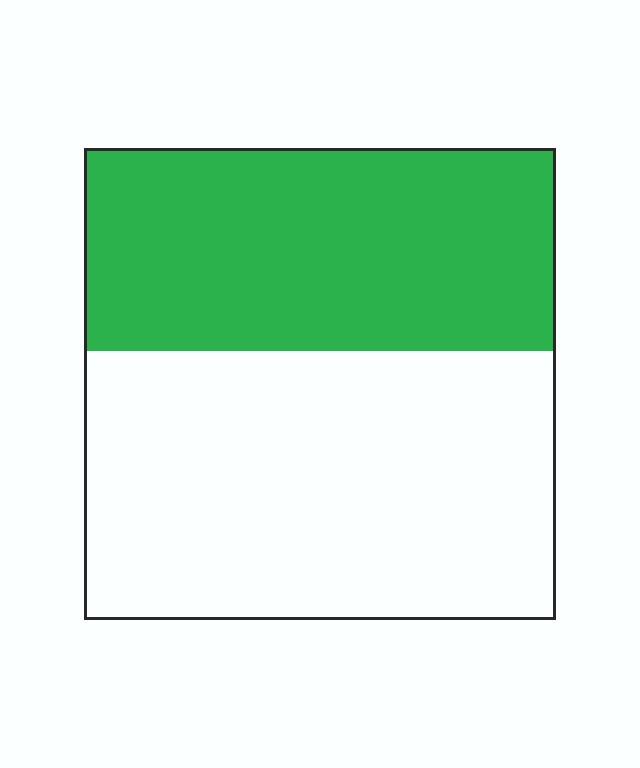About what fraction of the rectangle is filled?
About two fifths (2/5).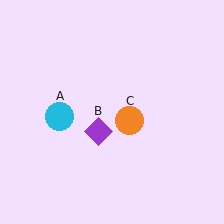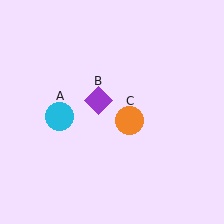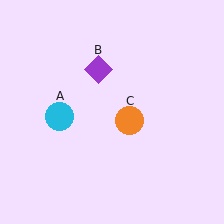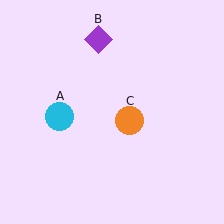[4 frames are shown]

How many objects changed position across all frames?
1 object changed position: purple diamond (object B).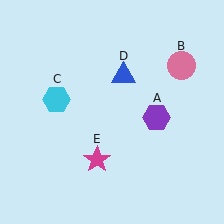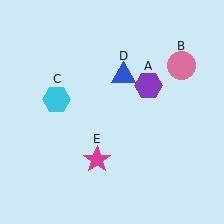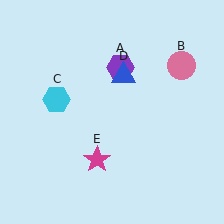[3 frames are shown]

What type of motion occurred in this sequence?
The purple hexagon (object A) rotated counterclockwise around the center of the scene.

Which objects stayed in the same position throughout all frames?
Pink circle (object B) and cyan hexagon (object C) and blue triangle (object D) and magenta star (object E) remained stationary.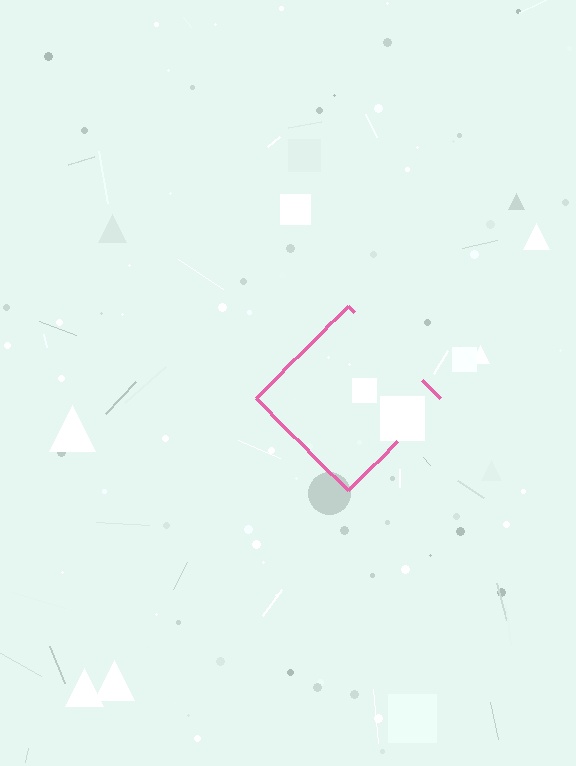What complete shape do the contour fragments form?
The contour fragments form a diamond.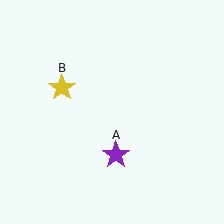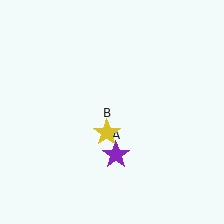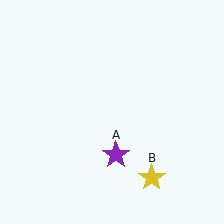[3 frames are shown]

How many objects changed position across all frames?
1 object changed position: yellow star (object B).